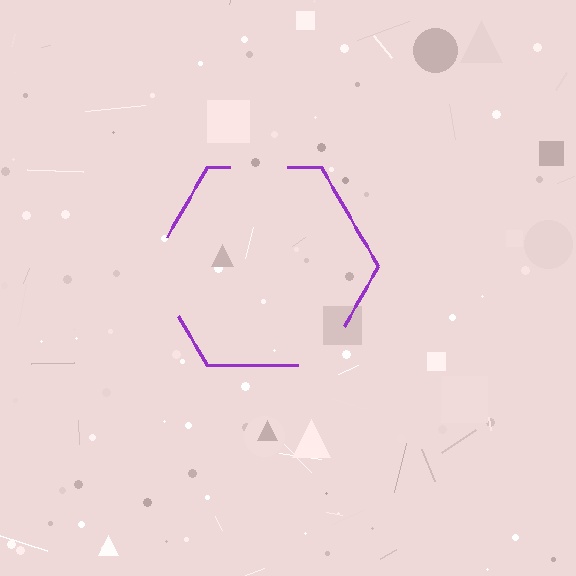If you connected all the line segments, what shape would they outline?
They would outline a hexagon.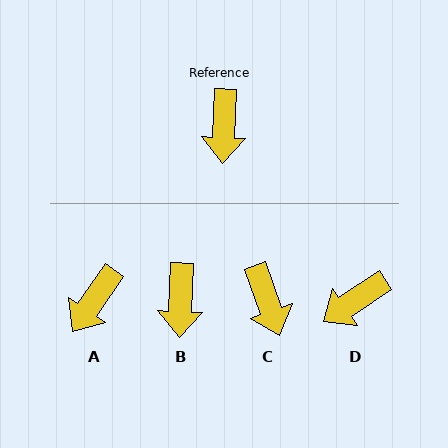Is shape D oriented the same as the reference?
No, it is off by about 54 degrees.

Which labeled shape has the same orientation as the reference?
B.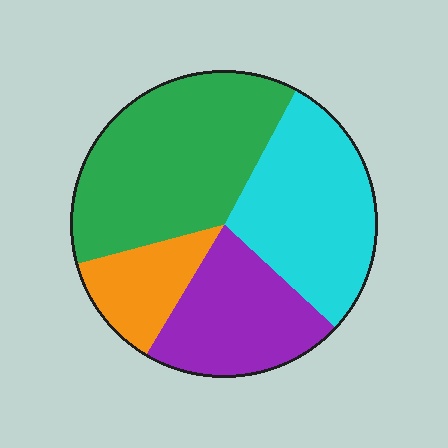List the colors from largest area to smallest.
From largest to smallest: green, cyan, purple, orange.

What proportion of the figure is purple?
Purple takes up about one fifth (1/5) of the figure.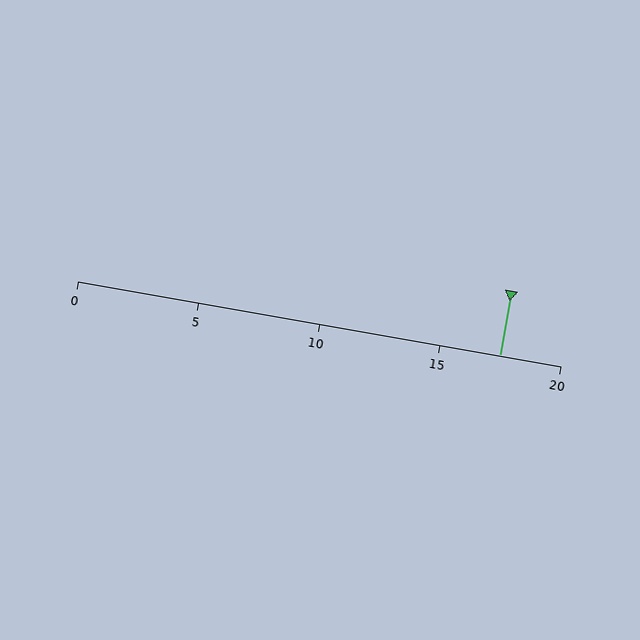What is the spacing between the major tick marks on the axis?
The major ticks are spaced 5 apart.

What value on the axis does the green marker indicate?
The marker indicates approximately 17.5.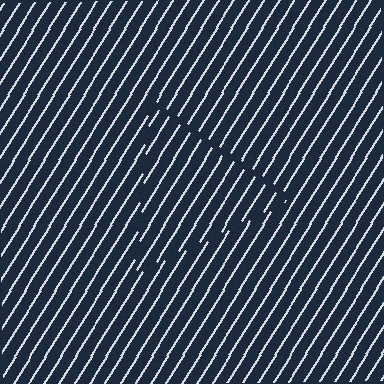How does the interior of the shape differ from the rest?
The interior of the shape contains the same grating, shifted by half a period — the contour is defined by the phase discontinuity where line-ends from the inner and outer gratings abut.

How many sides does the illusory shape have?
3 sides — the line-ends trace a triangle.